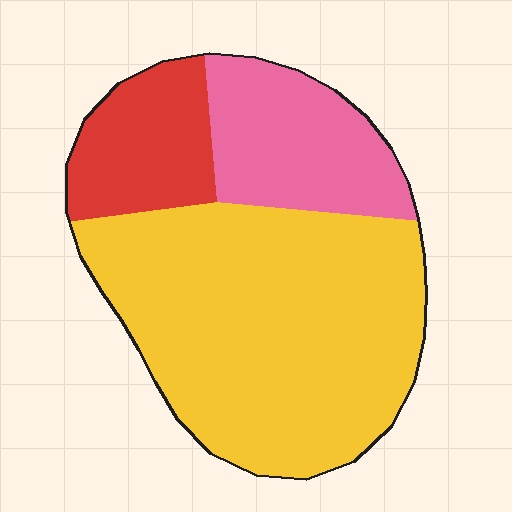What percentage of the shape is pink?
Pink covers roughly 20% of the shape.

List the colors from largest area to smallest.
From largest to smallest: yellow, pink, red.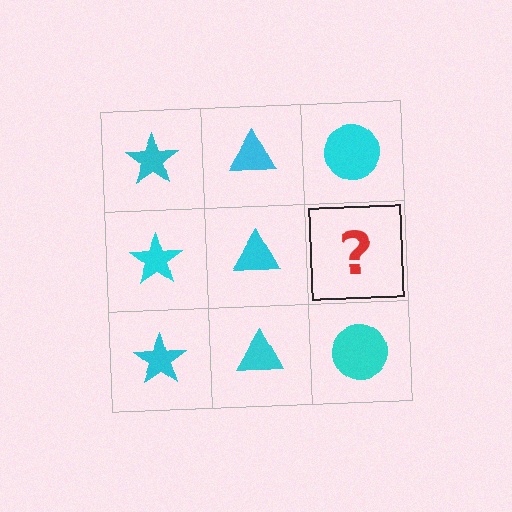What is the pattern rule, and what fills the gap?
The rule is that each column has a consistent shape. The gap should be filled with a cyan circle.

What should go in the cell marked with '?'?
The missing cell should contain a cyan circle.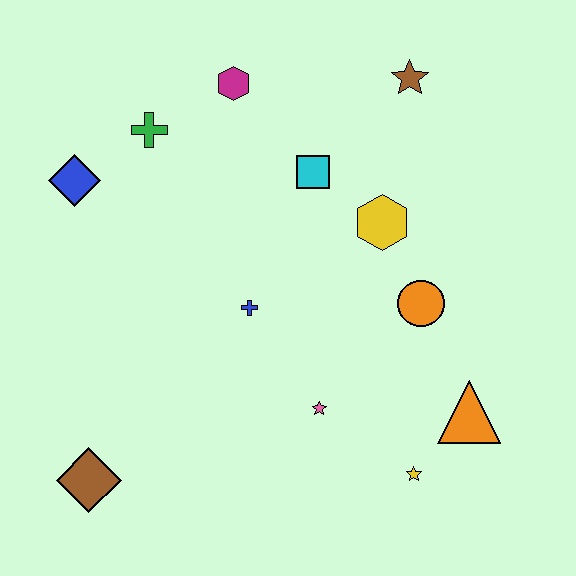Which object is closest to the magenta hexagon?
The green cross is closest to the magenta hexagon.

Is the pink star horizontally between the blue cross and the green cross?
No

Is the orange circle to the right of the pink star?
Yes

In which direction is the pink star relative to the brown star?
The pink star is below the brown star.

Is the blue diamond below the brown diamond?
No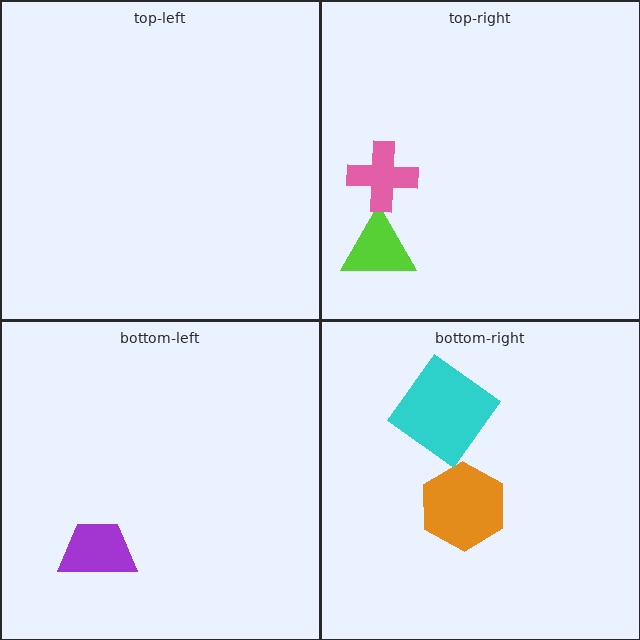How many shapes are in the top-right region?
2.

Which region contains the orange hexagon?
The bottom-right region.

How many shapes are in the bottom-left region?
1.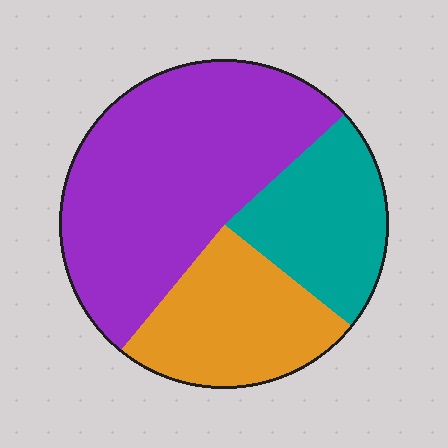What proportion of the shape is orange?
Orange takes up about one quarter (1/4) of the shape.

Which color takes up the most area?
Purple, at roughly 50%.